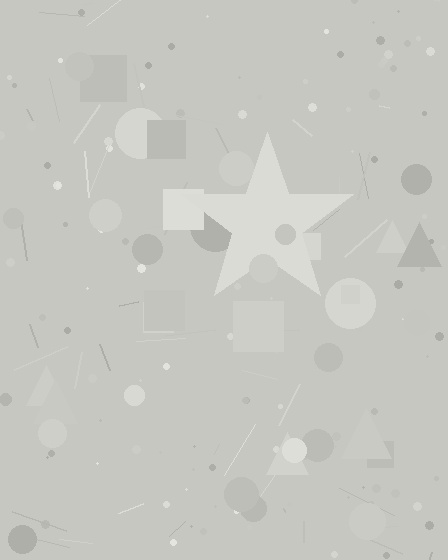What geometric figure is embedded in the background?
A star is embedded in the background.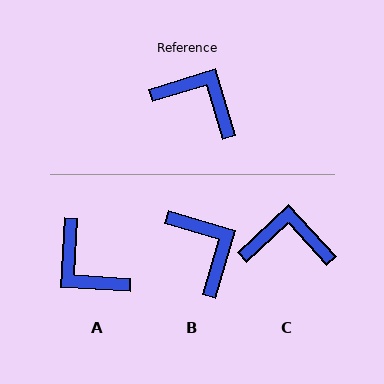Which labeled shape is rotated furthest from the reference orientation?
A, about 159 degrees away.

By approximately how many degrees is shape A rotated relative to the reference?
Approximately 159 degrees counter-clockwise.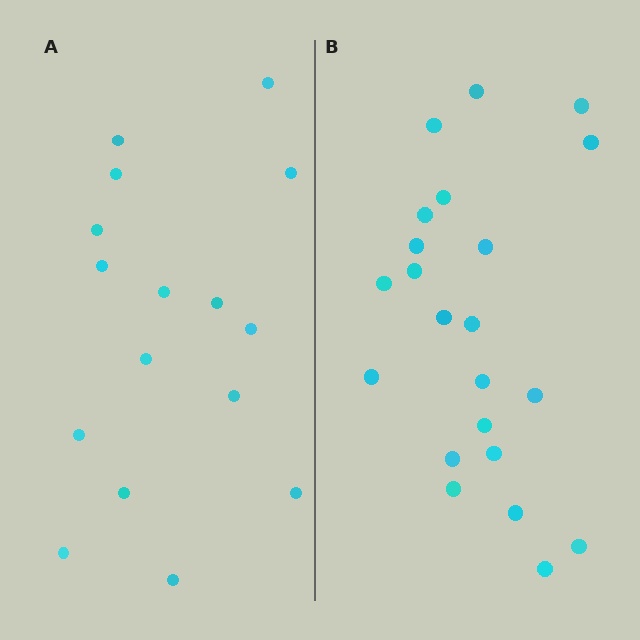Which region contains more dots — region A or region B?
Region B (the right region) has more dots.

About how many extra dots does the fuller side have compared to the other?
Region B has about 6 more dots than region A.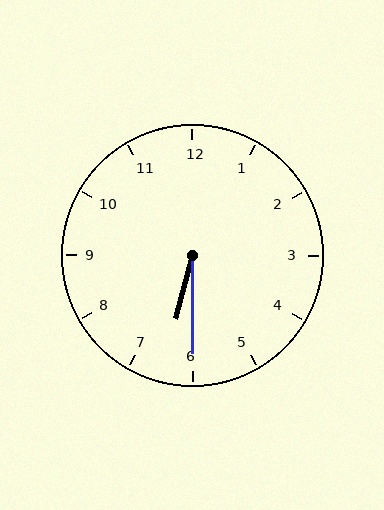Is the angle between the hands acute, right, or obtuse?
It is acute.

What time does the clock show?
6:30.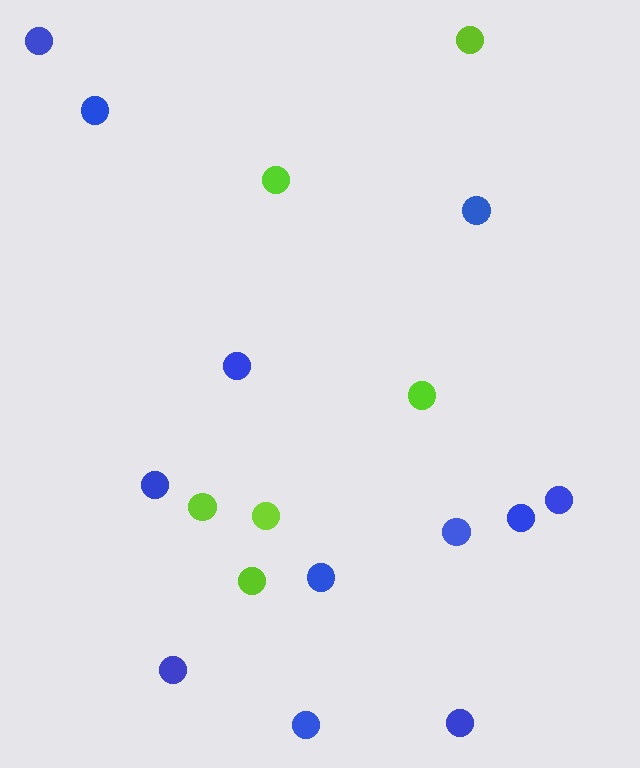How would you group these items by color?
There are 2 groups: one group of lime circles (6) and one group of blue circles (12).